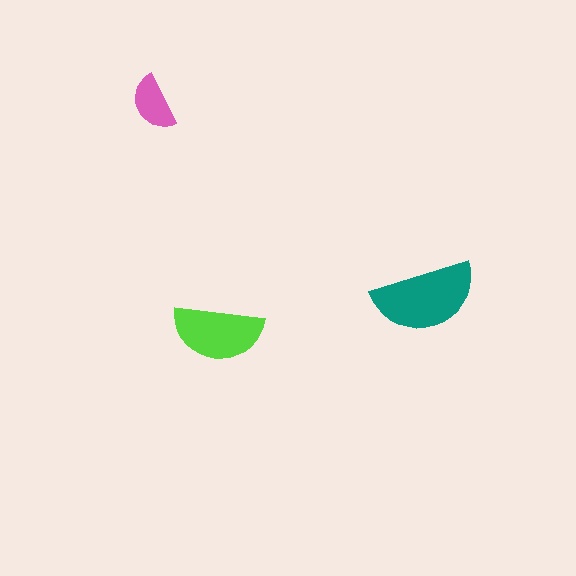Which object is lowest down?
The lime semicircle is bottommost.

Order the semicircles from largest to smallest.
the teal one, the lime one, the pink one.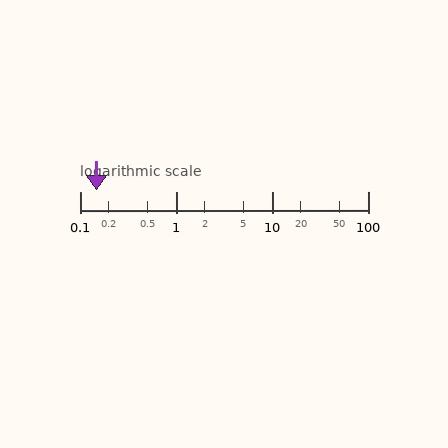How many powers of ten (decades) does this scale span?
The scale spans 3 decades, from 0.1 to 100.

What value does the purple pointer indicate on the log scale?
The pointer indicates approximately 0.15.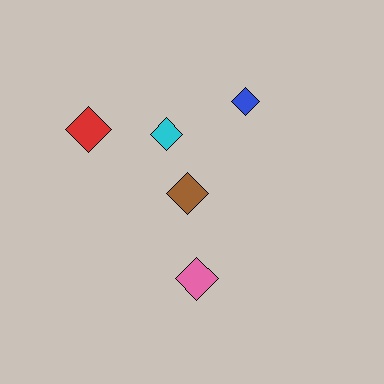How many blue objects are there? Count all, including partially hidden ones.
There is 1 blue object.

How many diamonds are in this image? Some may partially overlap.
There are 5 diamonds.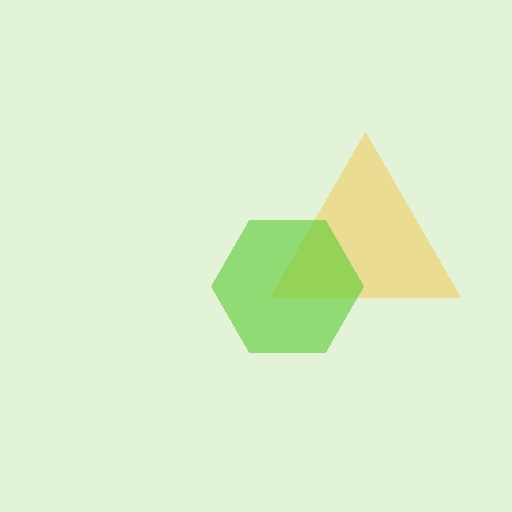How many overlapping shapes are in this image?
There are 2 overlapping shapes in the image.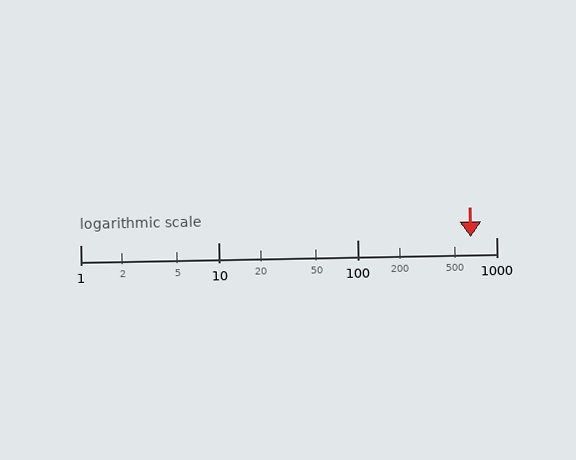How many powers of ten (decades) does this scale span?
The scale spans 3 decades, from 1 to 1000.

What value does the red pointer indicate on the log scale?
The pointer indicates approximately 650.